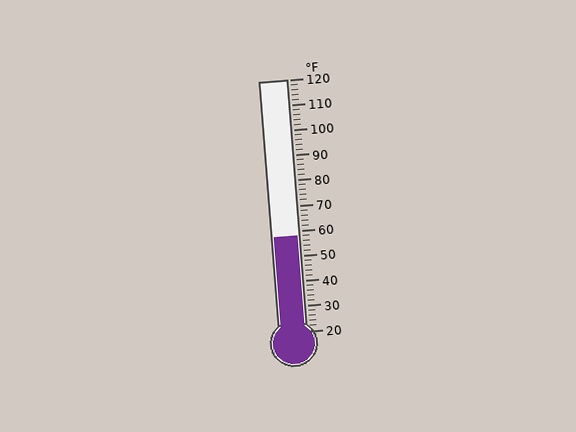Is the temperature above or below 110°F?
The temperature is below 110°F.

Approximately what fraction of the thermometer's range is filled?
The thermometer is filled to approximately 40% of its range.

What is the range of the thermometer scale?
The thermometer scale ranges from 20°F to 120°F.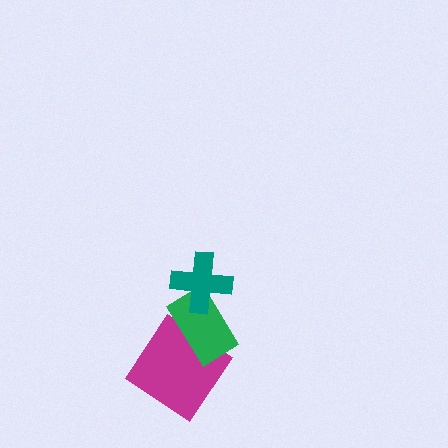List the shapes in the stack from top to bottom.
From top to bottom: the teal cross, the green rectangle, the magenta diamond.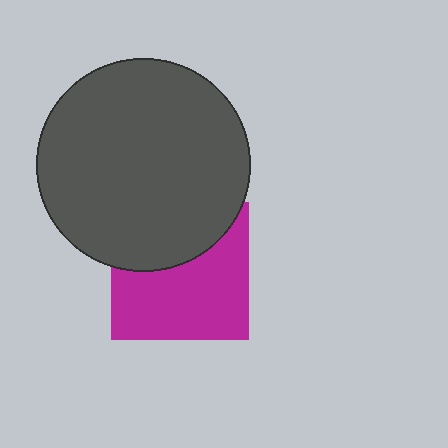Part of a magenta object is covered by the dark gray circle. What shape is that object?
It is a square.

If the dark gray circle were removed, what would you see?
You would see the complete magenta square.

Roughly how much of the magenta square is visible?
About half of it is visible (roughly 61%).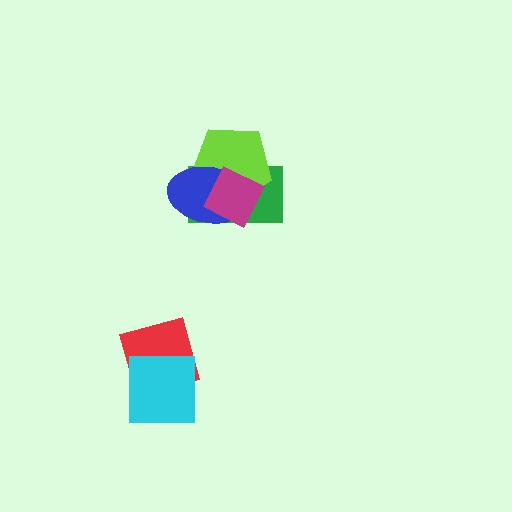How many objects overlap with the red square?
1 object overlaps with the red square.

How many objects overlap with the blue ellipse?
3 objects overlap with the blue ellipse.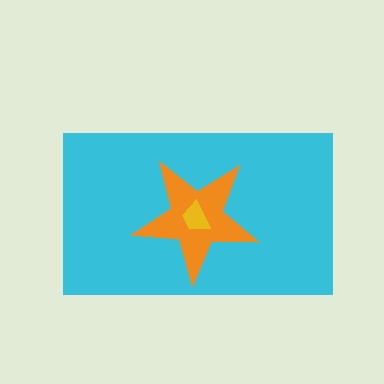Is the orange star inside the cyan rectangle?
Yes.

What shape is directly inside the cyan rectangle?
The orange star.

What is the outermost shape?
The cyan rectangle.